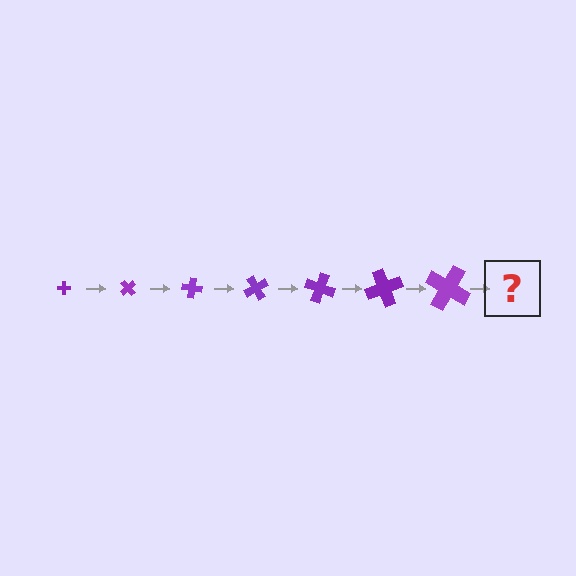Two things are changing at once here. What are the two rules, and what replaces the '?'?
The two rules are that the cross grows larger each step and it rotates 50 degrees each step. The '?' should be a cross, larger than the previous one and rotated 350 degrees from the start.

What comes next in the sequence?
The next element should be a cross, larger than the previous one and rotated 350 degrees from the start.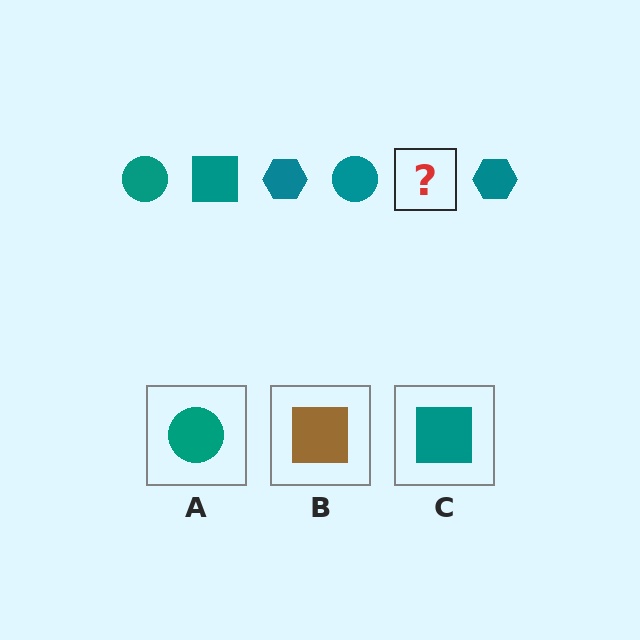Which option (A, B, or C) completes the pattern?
C.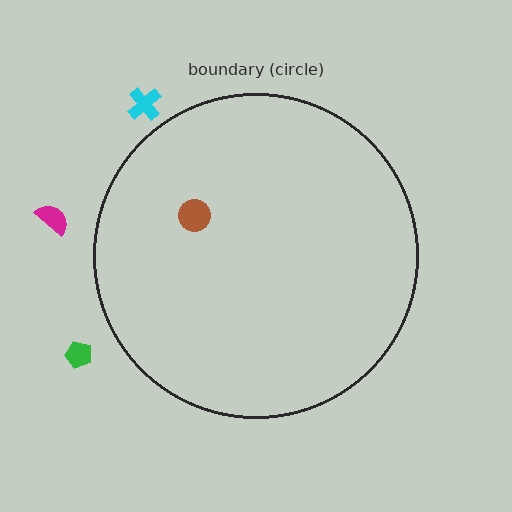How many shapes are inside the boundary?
1 inside, 3 outside.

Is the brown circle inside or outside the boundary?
Inside.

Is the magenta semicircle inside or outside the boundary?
Outside.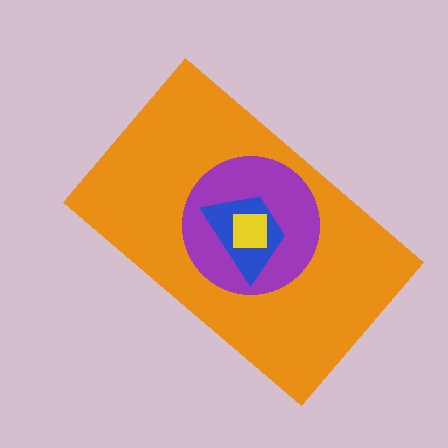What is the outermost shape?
The orange rectangle.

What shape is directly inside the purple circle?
The blue trapezoid.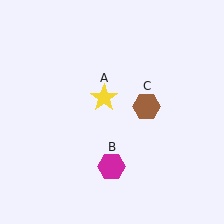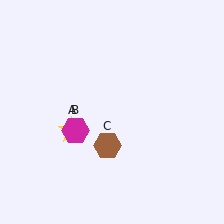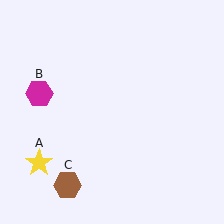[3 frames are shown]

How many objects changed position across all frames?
3 objects changed position: yellow star (object A), magenta hexagon (object B), brown hexagon (object C).